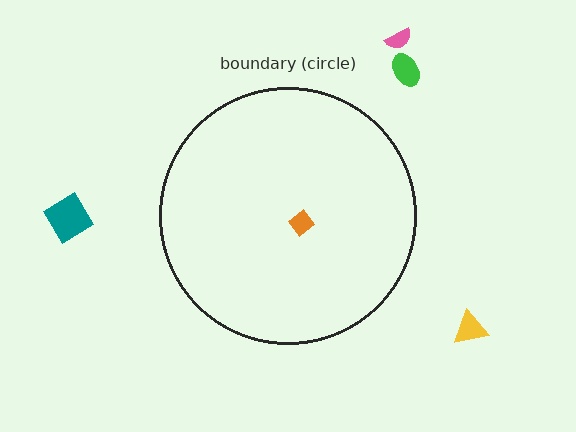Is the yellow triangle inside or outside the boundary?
Outside.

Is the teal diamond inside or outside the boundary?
Outside.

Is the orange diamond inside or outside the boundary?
Inside.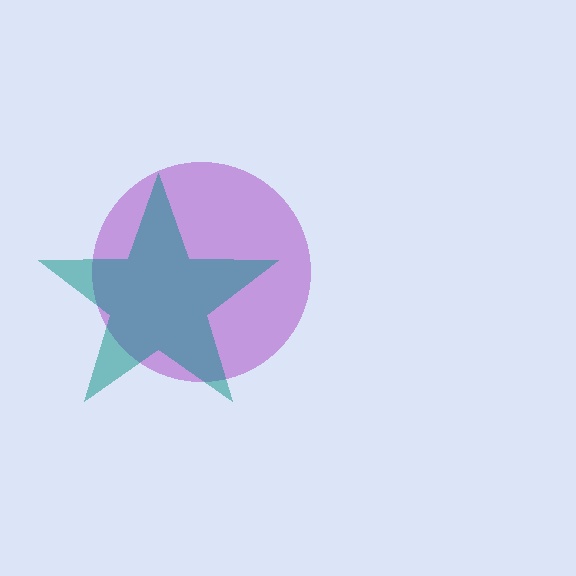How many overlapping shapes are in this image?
There are 2 overlapping shapes in the image.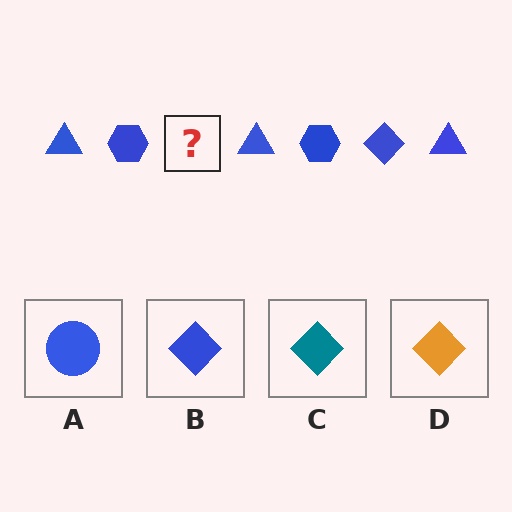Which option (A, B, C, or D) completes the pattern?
B.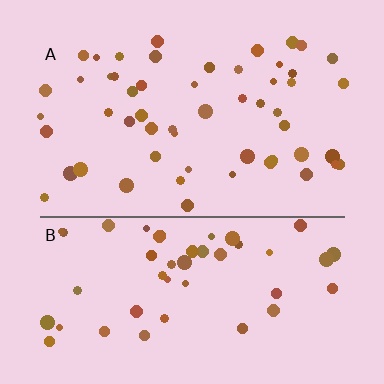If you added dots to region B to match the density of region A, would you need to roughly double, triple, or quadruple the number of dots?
Approximately double.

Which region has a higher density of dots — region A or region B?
A (the top).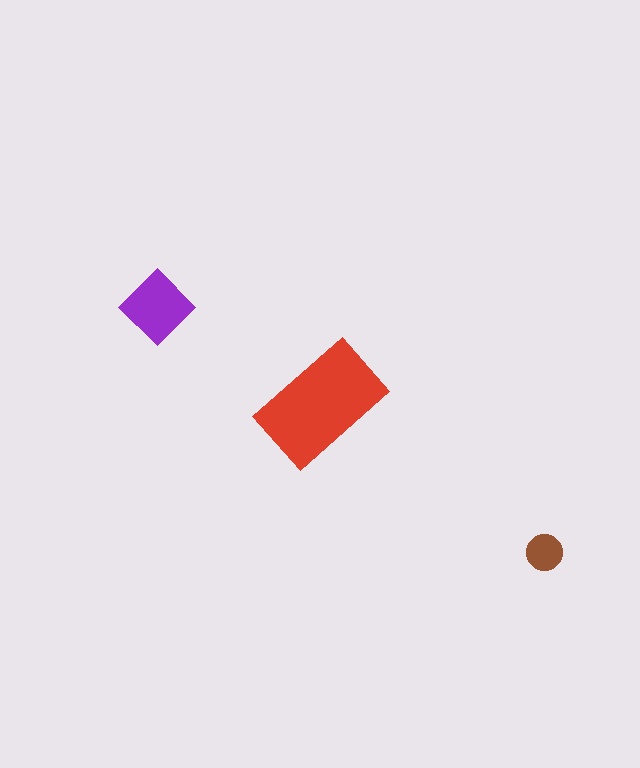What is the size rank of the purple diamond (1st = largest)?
2nd.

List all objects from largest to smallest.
The red rectangle, the purple diamond, the brown circle.